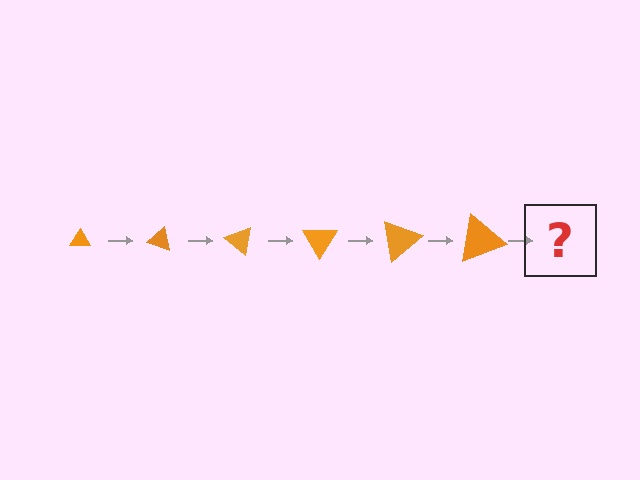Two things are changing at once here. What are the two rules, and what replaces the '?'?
The two rules are that the triangle grows larger each step and it rotates 20 degrees each step. The '?' should be a triangle, larger than the previous one and rotated 120 degrees from the start.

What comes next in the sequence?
The next element should be a triangle, larger than the previous one and rotated 120 degrees from the start.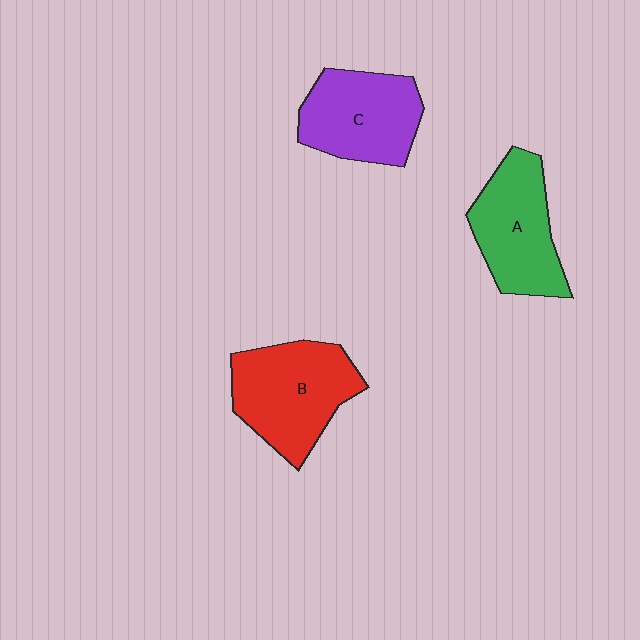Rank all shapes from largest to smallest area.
From largest to smallest: B (red), C (purple), A (green).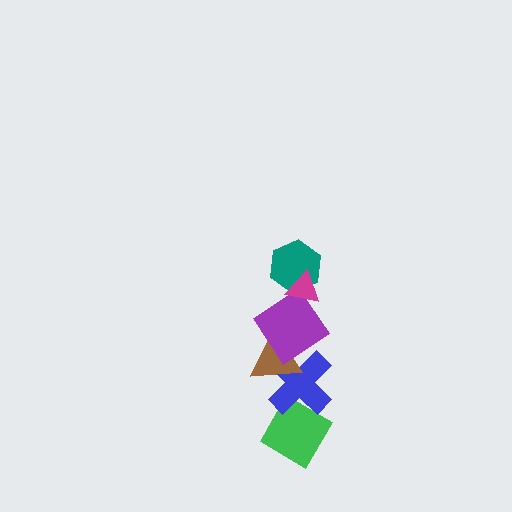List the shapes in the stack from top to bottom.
From top to bottom: the magenta triangle, the teal hexagon, the purple diamond, the brown triangle, the blue cross, the green diamond.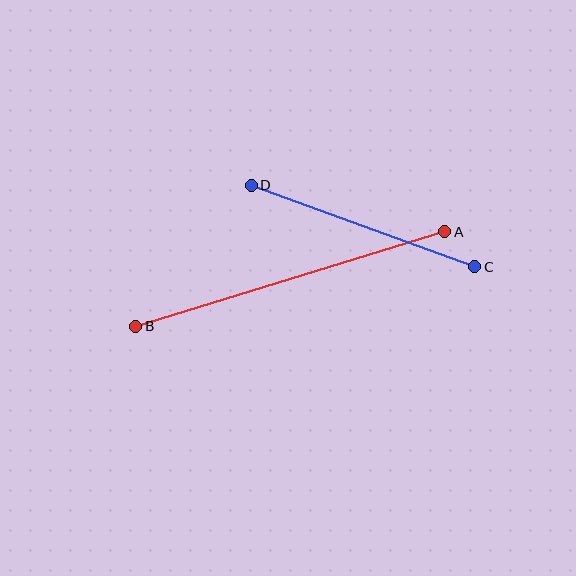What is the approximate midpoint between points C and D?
The midpoint is at approximately (363, 226) pixels.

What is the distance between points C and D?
The distance is approximately 238 pixels.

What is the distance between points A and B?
The distance is approximately 323 pixels.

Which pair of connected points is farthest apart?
Points A and B are farthest apart.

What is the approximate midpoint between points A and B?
The midpoint is at approximately (290, 279) pixels.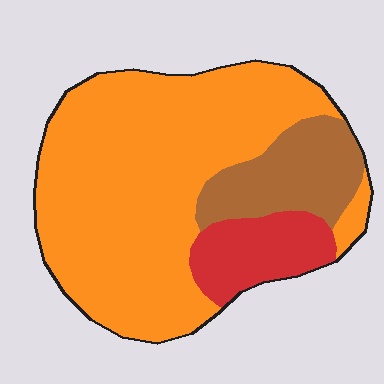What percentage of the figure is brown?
Brown covers roughly 15% of the figure.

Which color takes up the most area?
Orange, at roughly 70%.